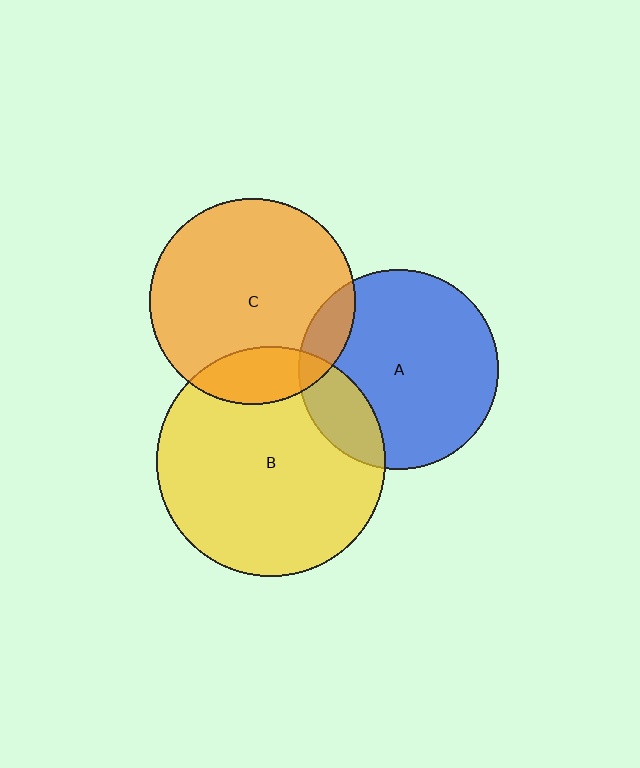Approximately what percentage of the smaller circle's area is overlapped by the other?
Approximately 20%.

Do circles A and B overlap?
Yes.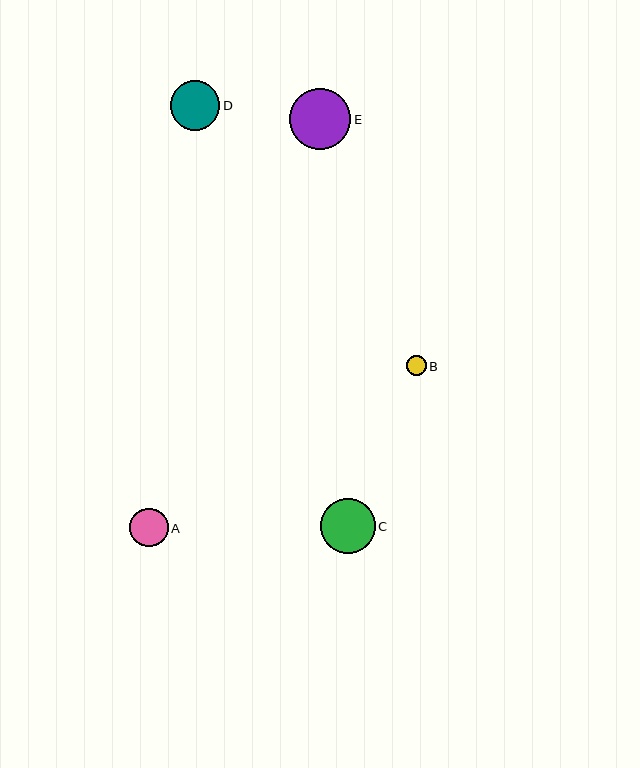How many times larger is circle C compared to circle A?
Circle C is approximately 1.4 times the size of circle A.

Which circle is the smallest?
Circle B is the smallest with a size of approximately 20 pixels.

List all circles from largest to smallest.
From largest to smallest: E, C, D, A, B.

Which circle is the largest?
Circle E is the largest with a size of approximately 61 pixels.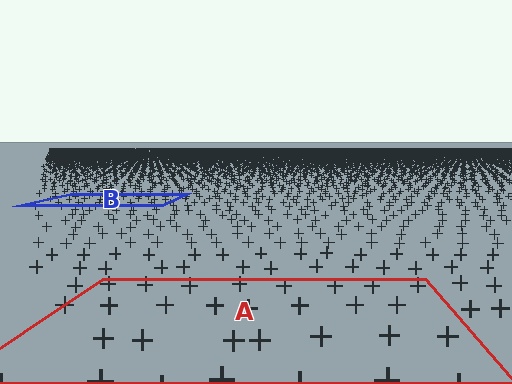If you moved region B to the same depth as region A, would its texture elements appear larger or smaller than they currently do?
They would appear larger. At a closer depth, the same texture elements are projected at a bigger on-screen size.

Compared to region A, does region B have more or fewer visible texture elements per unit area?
Region B has more texture elements per unit area — they are packed more densely because it is farther away.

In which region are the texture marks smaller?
The texture marks are smaller in region B, because it is farther away.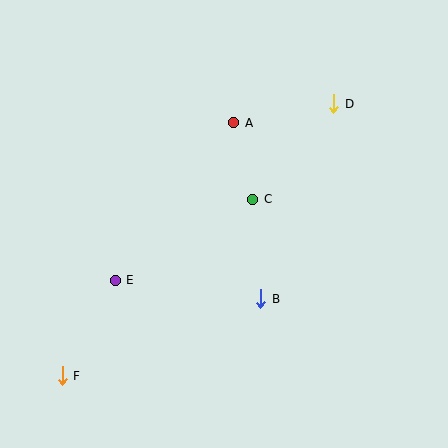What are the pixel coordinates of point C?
Point C is at (253, 199).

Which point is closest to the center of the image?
Point C at (253, 199) is closest to the center.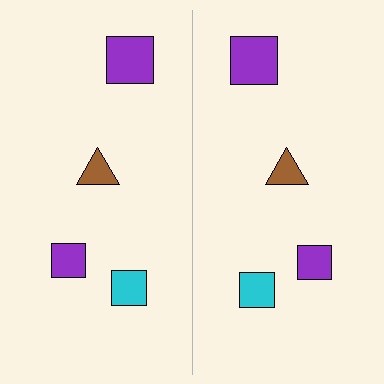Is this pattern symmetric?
Yes, this pattern has bilateral (reflection) symmetry.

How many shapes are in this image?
There are 8 shapes in this image.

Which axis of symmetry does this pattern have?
The pattern has a vertical axis of symmetry running through the center of the image.